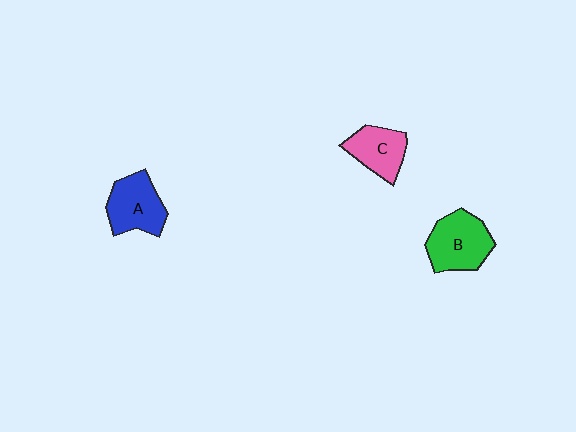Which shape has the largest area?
Shape B (green).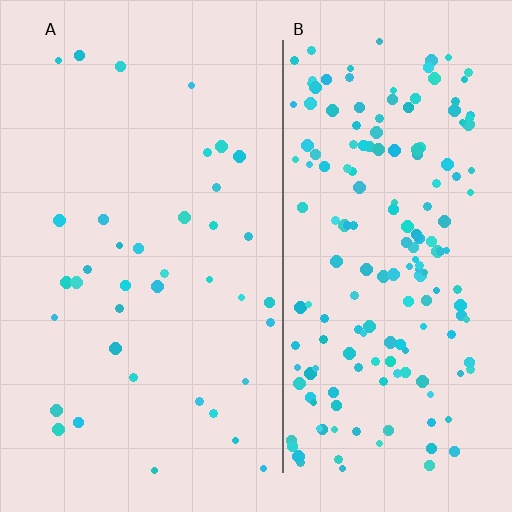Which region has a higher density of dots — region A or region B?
B (the right).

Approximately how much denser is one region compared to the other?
Approximately 4.8× — region B over region A.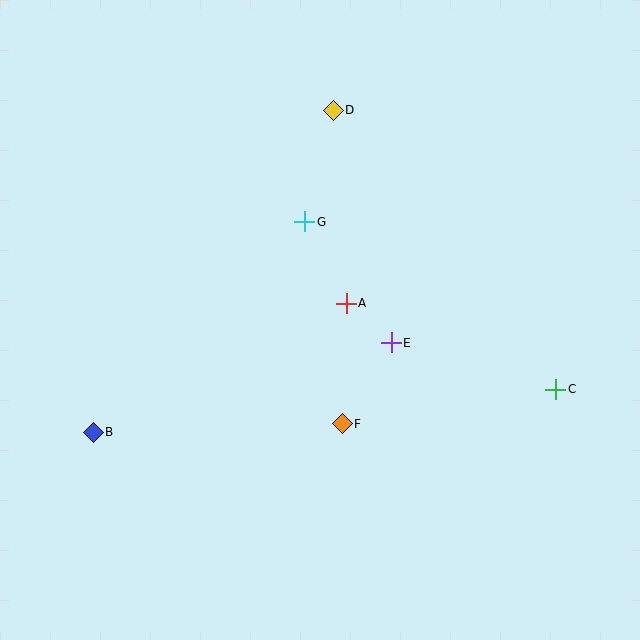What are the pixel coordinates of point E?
Point E is at (391, 343).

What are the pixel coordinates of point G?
Point G is at (305, 222).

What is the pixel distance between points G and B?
The distance between G and B is 299 pixels.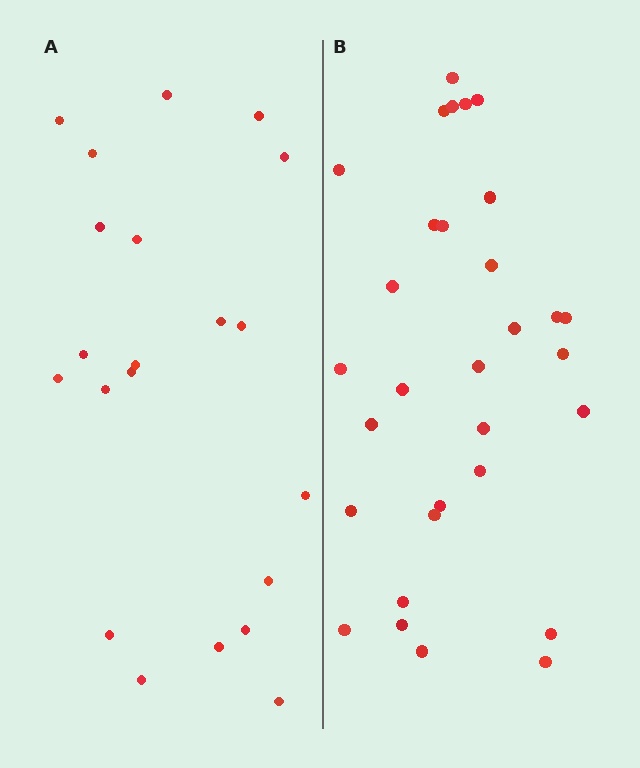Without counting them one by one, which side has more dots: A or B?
Region B (the right region) has more dots.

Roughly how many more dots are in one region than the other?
Region B has roughly 10 or so more dots than region A.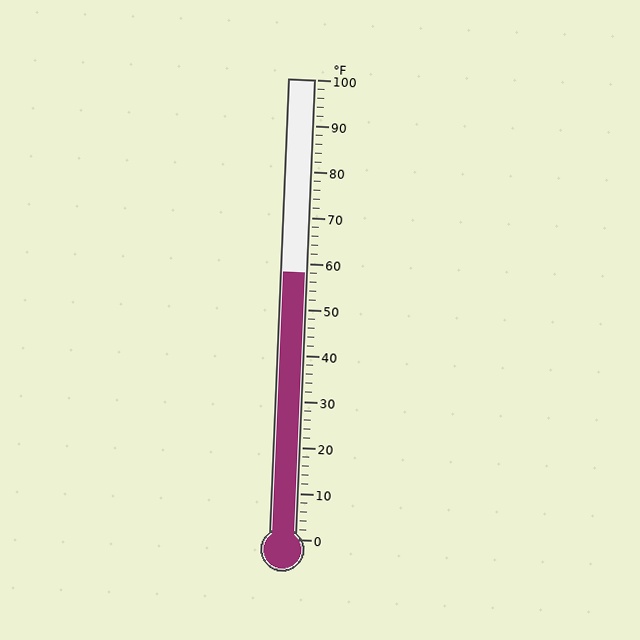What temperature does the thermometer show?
The thermometer shows approximately 58°F.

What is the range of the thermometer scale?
The thermometer scale ranges from 0°F to 100°F.